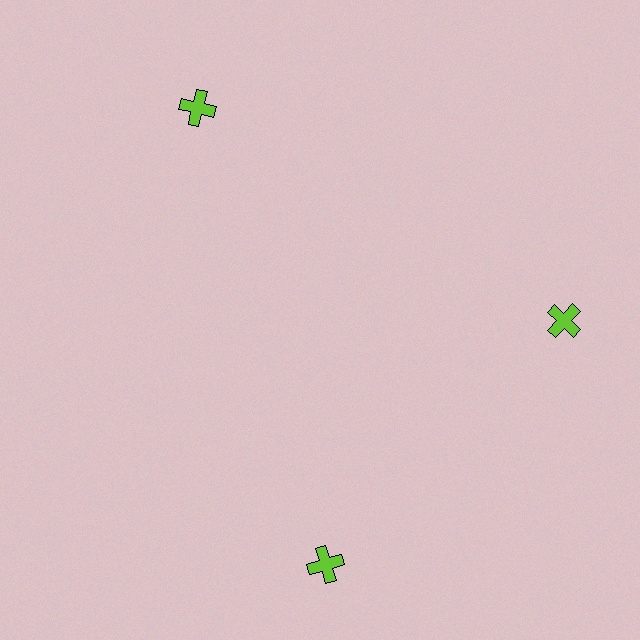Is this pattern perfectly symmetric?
No. The 3 lime crosses are arranged in a ring, but one element near the 7 o'clock position is rotated out of alignment along the ring, breaking the 3-fold rotational symmetry.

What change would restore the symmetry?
The symmetry would be restored by rotating it back into even spacing with its neighbors so that all 3 crosses sit at equal angles and equal distance from the center.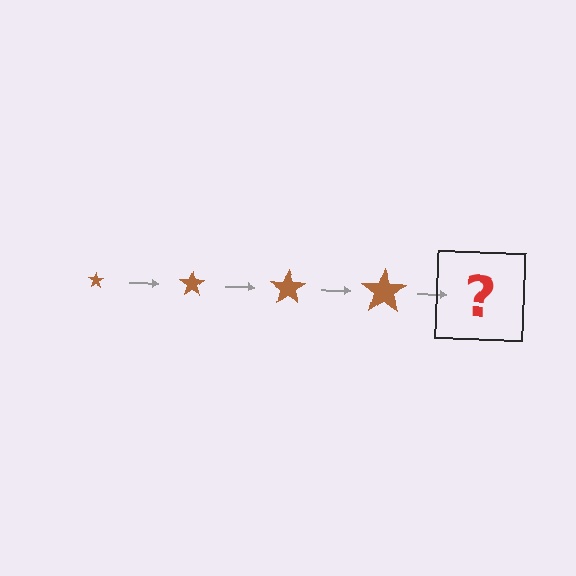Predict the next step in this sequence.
The next step is a brown star, larger than the previous one.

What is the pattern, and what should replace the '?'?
The pattern is that the star gets progressively larger each step. The '?' should be a brown star, larger than the previous one.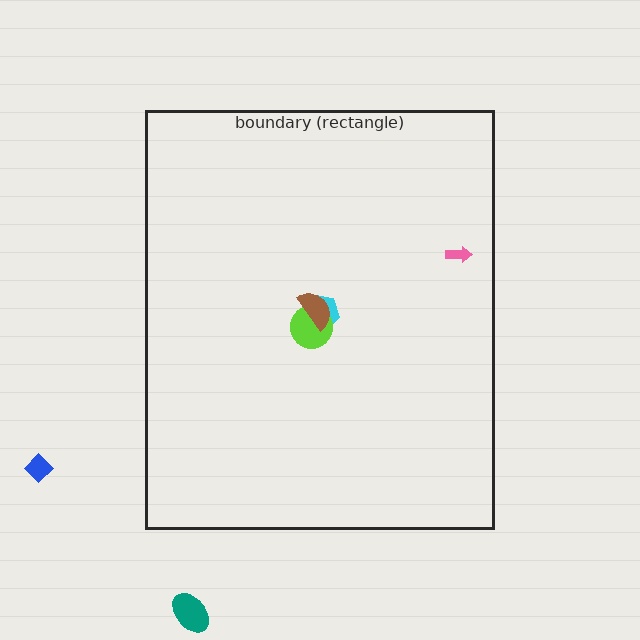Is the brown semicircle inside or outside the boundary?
Inside.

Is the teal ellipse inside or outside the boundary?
Outside.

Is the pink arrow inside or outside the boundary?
Inside.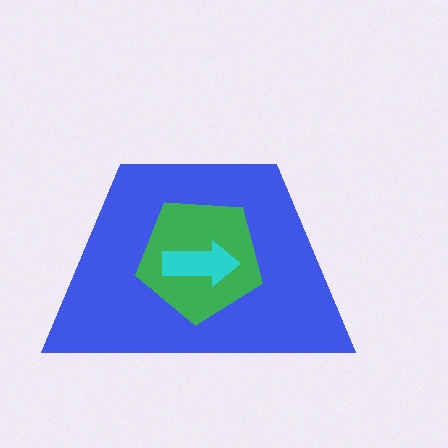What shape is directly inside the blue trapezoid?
The green pentagon.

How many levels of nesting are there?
3.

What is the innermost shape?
The cyan arrow.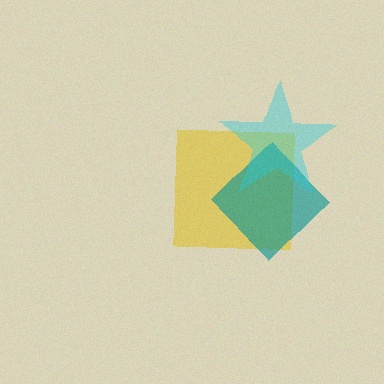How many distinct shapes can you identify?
There are 3 distinct shapes: a yellow square, a teal diamond, a cyan star.